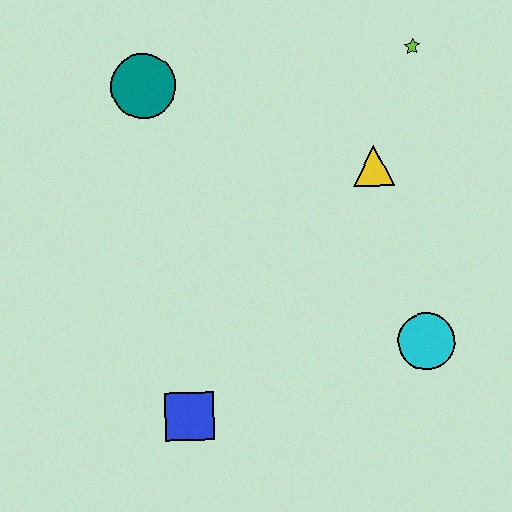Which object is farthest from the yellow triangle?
The blue square is farthest from the yellow triangle.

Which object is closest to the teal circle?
The yellow triangle is closest to the teal circle.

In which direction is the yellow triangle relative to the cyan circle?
The yellow triangle is above the cyan circle.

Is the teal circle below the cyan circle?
No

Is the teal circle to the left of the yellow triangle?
Yes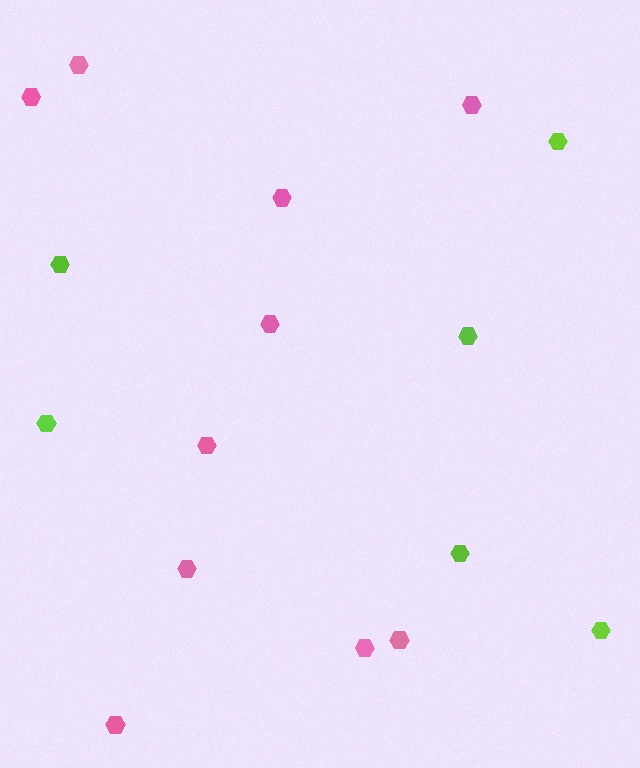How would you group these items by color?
There are 2 groups: one group of pink hexagons (10) and one group of lime hexagons (6).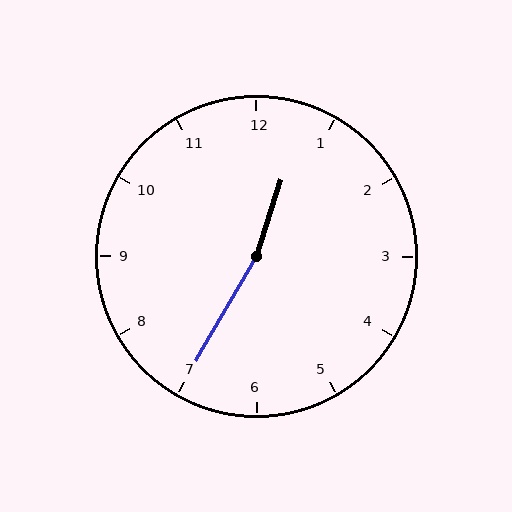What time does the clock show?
12:35.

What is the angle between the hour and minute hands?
Approximately 168 degrees.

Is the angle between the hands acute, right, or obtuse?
It is obtuse.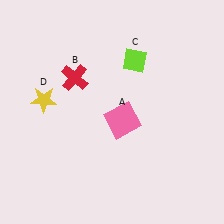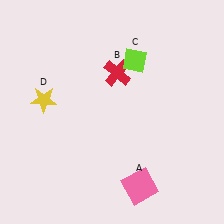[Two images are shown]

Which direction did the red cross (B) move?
The red cross (B) moved right.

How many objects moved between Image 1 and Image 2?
2 objects moved between the two images.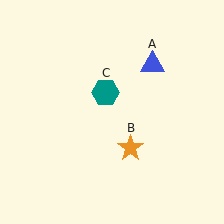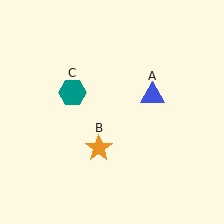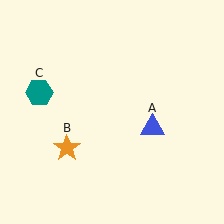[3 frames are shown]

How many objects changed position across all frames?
3 objects changed position: blue triangle (object A), orange star (object B), teal hexagon (object C).